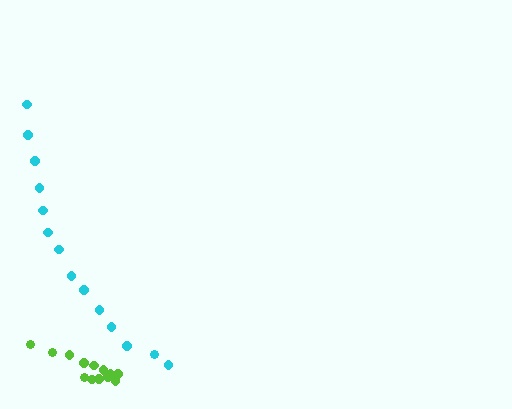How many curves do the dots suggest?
There are 2 distinct paths.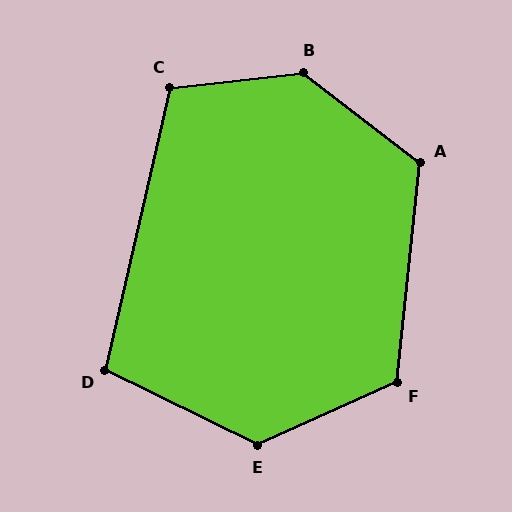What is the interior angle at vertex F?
Approximately 120 degrees (obtuse).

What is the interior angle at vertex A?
Approximately 121 degrees (obtuse).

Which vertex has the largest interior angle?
B, at approximately 136 degrees.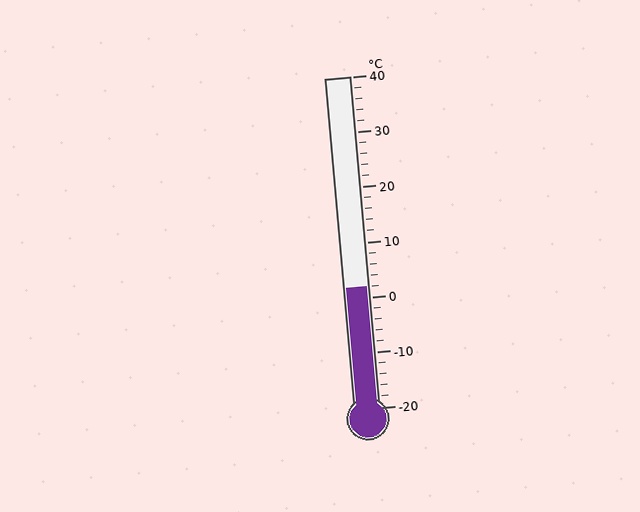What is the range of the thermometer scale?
The thermometer scale ranges from -20°C to 40°C.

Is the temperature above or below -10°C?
The temperature is above -10°C.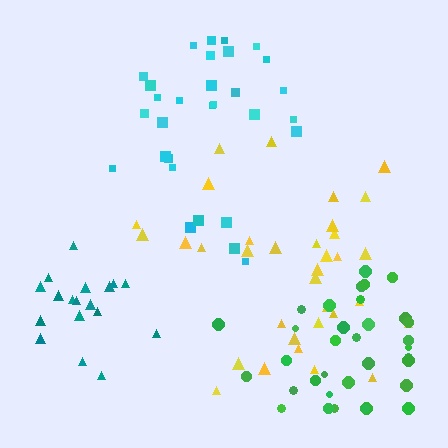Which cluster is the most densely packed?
Teal.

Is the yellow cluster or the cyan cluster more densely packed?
Cyan.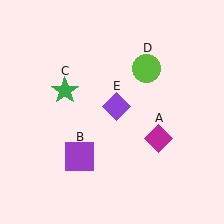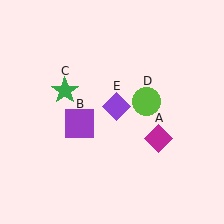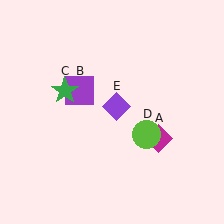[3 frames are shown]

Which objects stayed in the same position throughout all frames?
Magenta diamond (object A) and green star (object C) and purple diamond (object E) remained stationary.